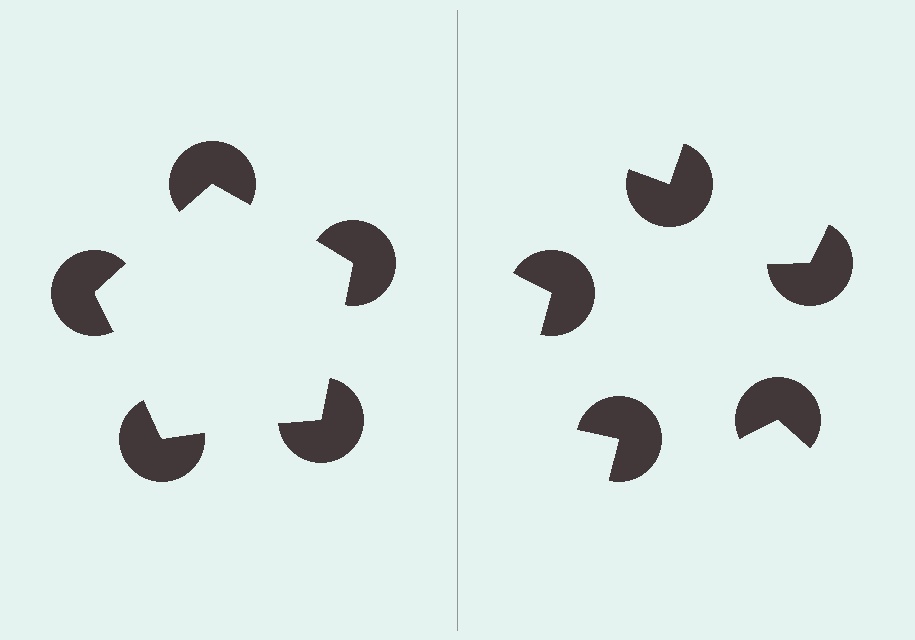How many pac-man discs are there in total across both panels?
10 — 5 on each side.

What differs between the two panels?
The pac-man discs are positioned identically on both sides; only the wedge orientations differ. On the left they align to a pentagon; on the right they are misaligned.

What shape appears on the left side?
An illusory pentagon.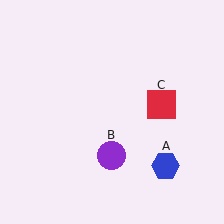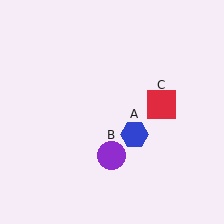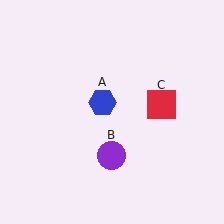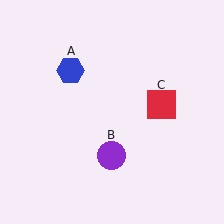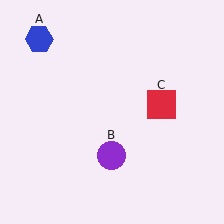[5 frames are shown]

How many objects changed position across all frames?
1 object changed position: blue hexagon (object A).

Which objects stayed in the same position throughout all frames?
Purple circle (object B) and red square (object C) remained stationary.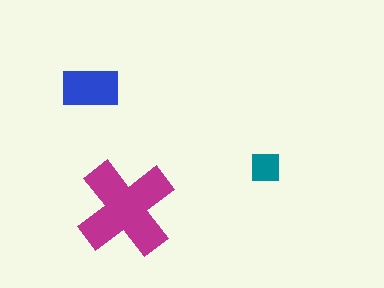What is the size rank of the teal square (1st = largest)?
3rd.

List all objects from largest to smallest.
The magenta cross, the blue rectangle, the teal square.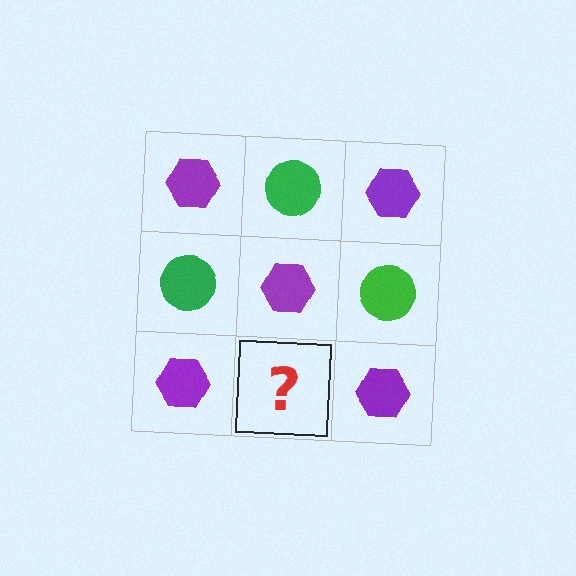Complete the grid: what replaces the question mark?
The question mark should be replaced with a green circle.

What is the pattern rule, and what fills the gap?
The rule is that it alternates purple hexagon and green circle in a checkerboard pattern. The gap should be filled with a green circle.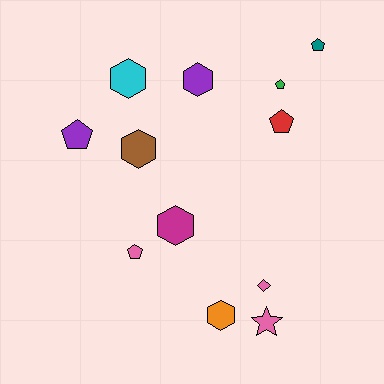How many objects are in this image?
There are 12 objects.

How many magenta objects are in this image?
There is 1 magenta object.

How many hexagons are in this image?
There are 5 hexagons.